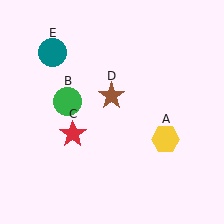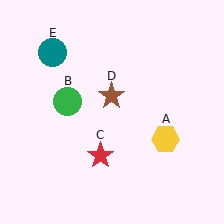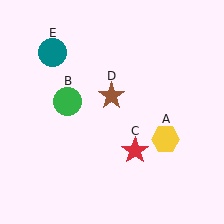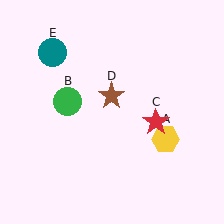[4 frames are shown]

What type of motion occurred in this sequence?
The red star (object C) rotated counterclockwise around the center of the scene.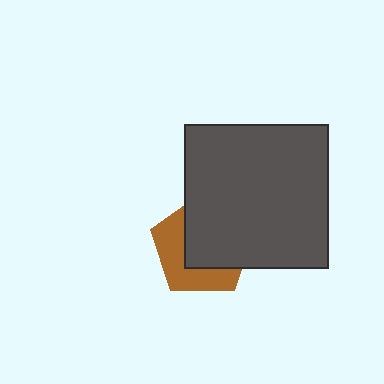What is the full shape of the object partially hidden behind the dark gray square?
The partially hidden object is a brown pentagon.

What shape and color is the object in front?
The object in front is a dark gray square.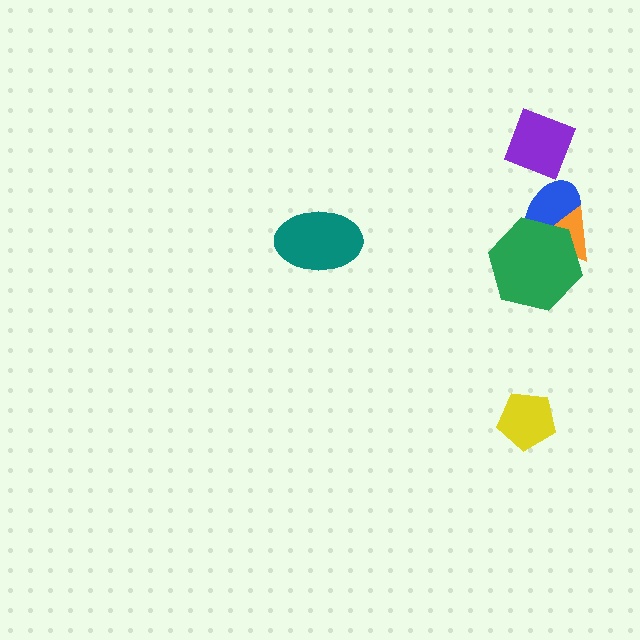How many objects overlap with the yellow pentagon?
0 objects overlap with the yellow pentagon.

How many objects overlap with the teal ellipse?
0 objects overlap with the teal ellipse.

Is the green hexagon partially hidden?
No, no other shape covers it.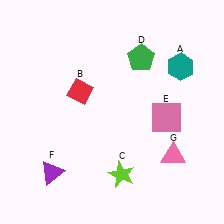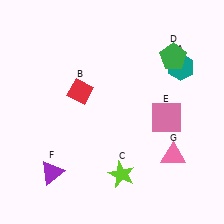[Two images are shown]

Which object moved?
The green pentagon (D) moved right.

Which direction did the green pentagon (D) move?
The green pentagon (D) moved right.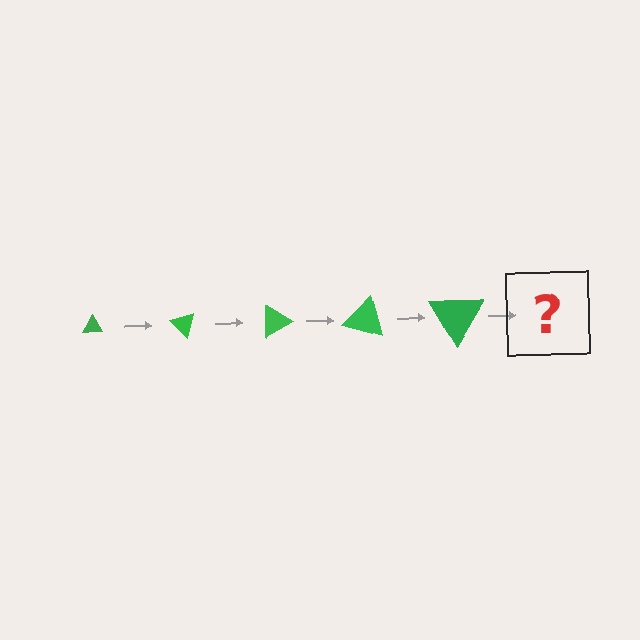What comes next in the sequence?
The next element should be a triangle, larger than the previous one and rotated 225 degrees from the start.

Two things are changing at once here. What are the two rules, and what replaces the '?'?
The two rules are that the triangle grows larger each step and it rotates 45 degrees each step. The '?' should be a triangle, larger than the previous one and rotated 225 degrees from the start.